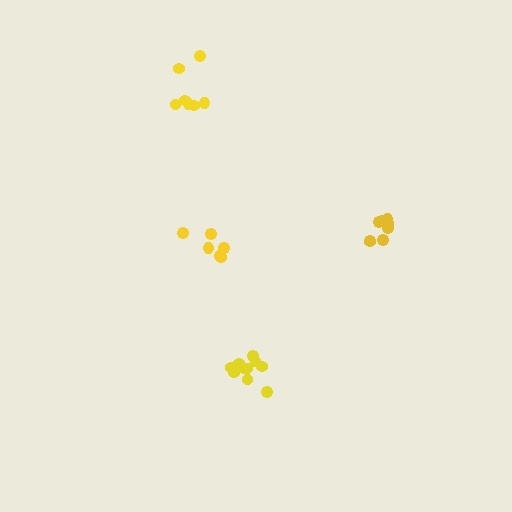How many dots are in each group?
Group 1: 10 dots, Group 2: 6 dots, Group 3: 8 dots, Group 4: 7 dots (31 total).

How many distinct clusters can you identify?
There are 4 distinct clusters.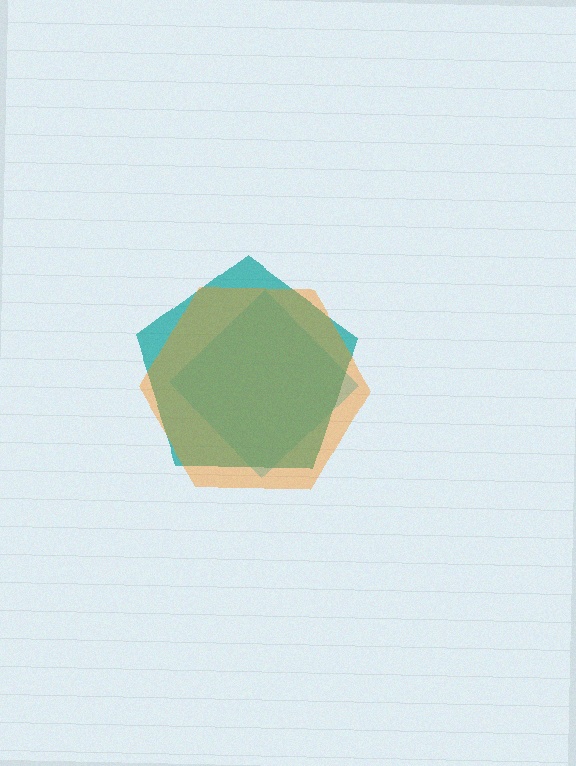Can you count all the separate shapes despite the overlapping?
Yes, there are 3 separate shapes.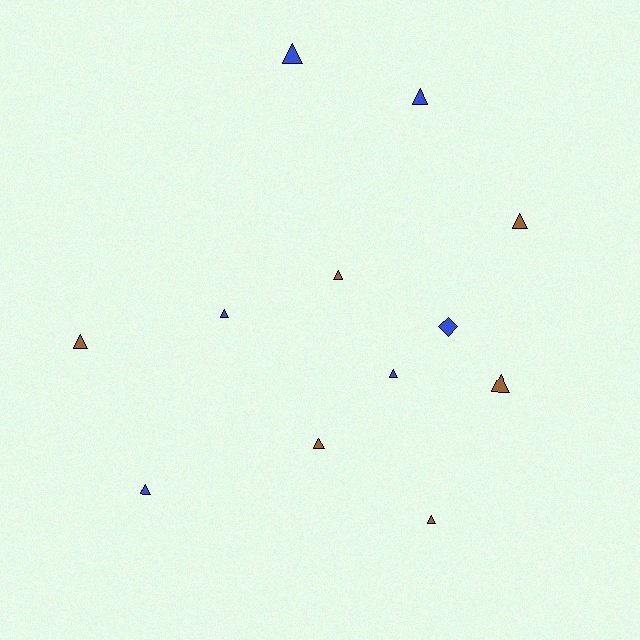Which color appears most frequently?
Brown, with 6 objects.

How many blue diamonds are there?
There is 1 blue diamond.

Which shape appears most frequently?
Triangle, with 11 objects.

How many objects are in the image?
There are 12 objects.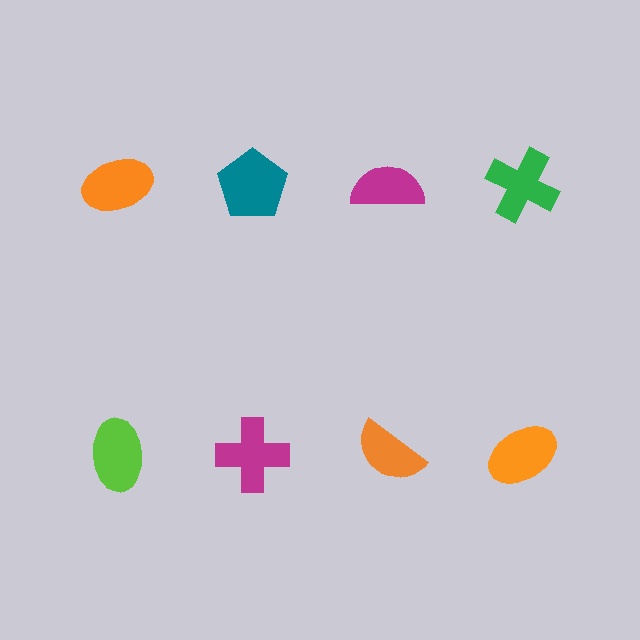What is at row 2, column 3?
An orange semicircle.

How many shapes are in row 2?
4 shapes.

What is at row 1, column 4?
A green cross.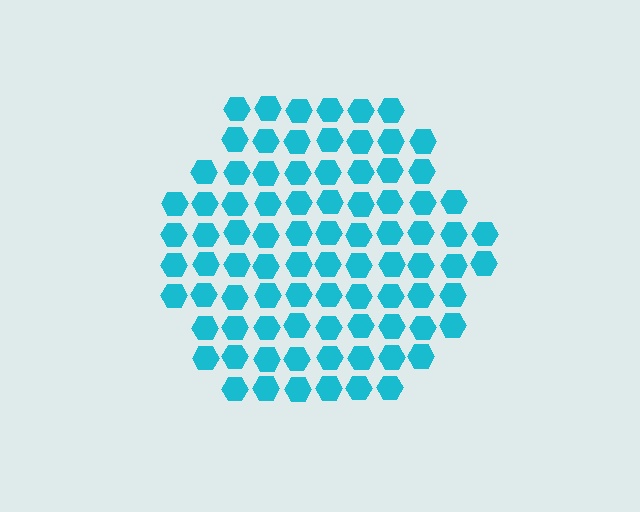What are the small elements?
The small elements are hexagons.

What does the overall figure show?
The overall figure shows a hexagon.